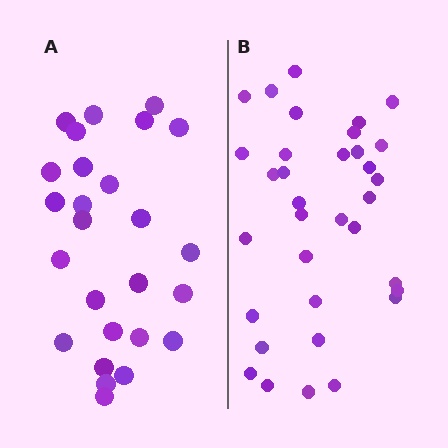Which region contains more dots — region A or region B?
Region B (the right region) has more dots.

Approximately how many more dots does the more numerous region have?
Region B has roughly 8 or so more dots than region A.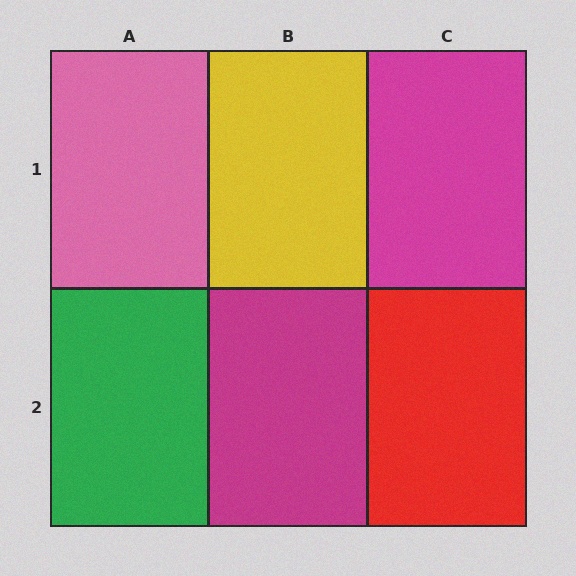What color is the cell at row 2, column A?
Green.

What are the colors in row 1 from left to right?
Pink, yellow, magenta.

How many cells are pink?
1 cell is pink.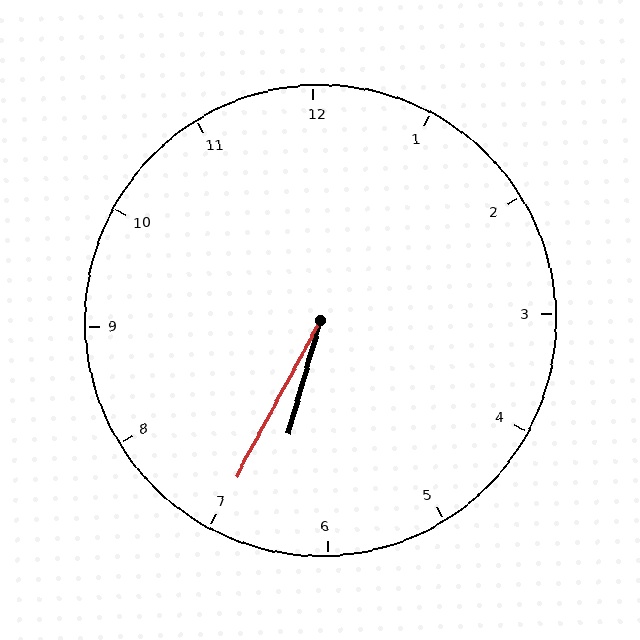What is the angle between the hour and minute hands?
Approximately 12 degrees.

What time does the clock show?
6:35.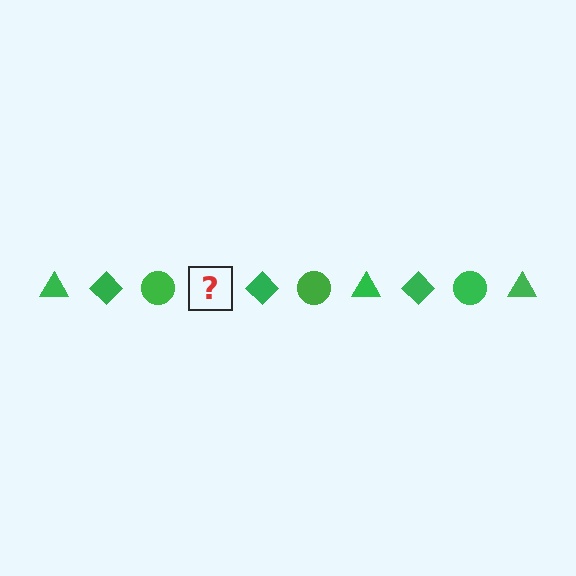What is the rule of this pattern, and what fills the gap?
The rule is that the pattern cycles through triangle, diamond, circle shapes in green. The gap should be filled with a green triangle.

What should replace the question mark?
The question mark should be replaced with a green triangle.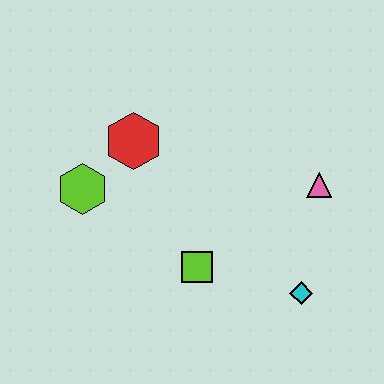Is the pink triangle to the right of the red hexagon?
Yes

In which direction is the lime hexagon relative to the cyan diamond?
The lime hexagon is to the left of the cyan diamond.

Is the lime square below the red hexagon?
Yes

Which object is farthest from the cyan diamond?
The lime hexagon is farthest from the cyan diamond.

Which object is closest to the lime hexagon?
The red hexagon is closest to the lime hexagon.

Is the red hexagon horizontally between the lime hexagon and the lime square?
Yes